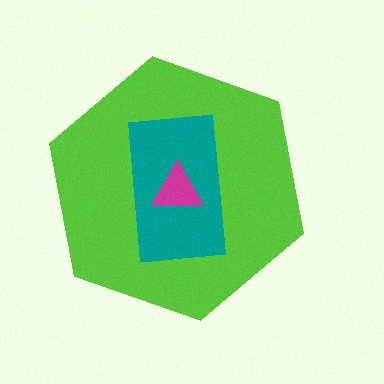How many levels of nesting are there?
3.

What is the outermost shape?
The lime hexagon.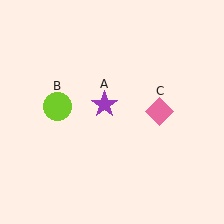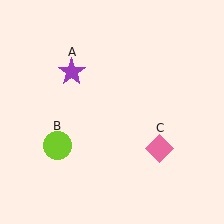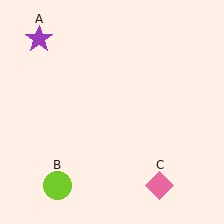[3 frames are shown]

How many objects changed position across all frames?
3 objects changed position: purple star (object A), lime circle (object B), pink diamond (object C).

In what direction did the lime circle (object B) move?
The lime circle (object B) moved down.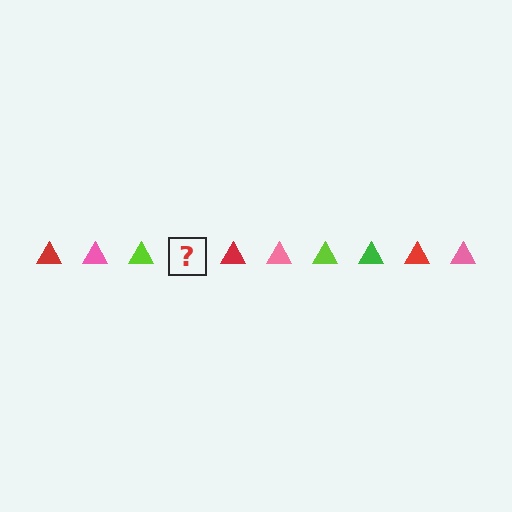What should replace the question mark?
The question mark should be replaced with a green triangle.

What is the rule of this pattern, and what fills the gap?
The rule is that the pattern cycles through red, pink, lime, green triangles. The gap should be filled with a green triangle.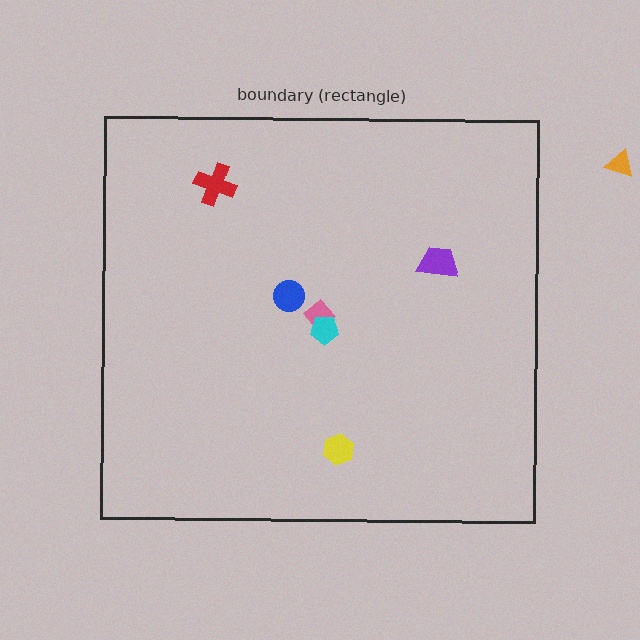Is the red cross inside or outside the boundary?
Inside.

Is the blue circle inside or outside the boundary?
Inside.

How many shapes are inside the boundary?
6 inside, 1 outside.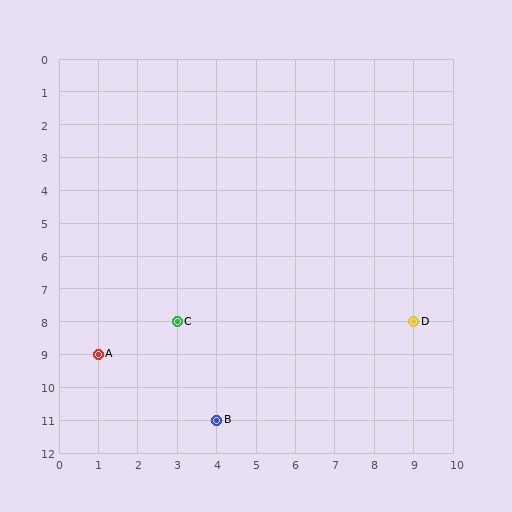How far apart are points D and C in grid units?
Points D and C are 6 columns apart.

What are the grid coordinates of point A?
Point A is at grid coordinates (1, 9).